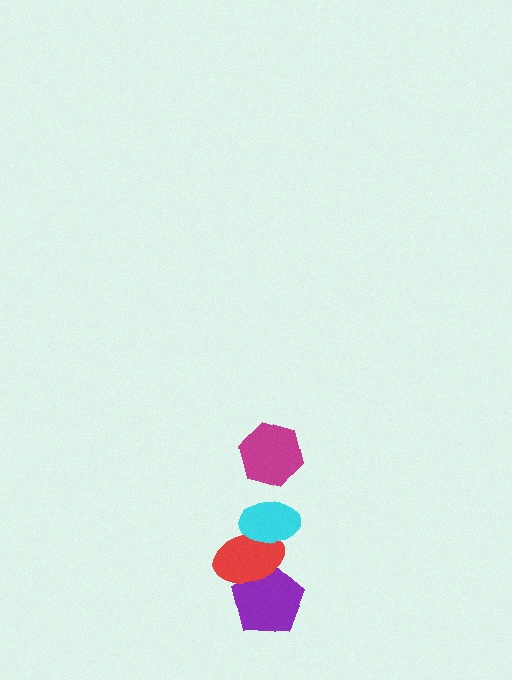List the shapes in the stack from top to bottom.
From top to bottom: the magenta hexagon, the cyan ellipse, the red ellipse, the purple pentagon.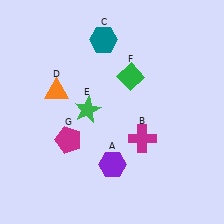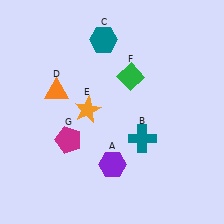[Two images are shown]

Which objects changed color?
B changed from magenta to teal. E changed from green to orange.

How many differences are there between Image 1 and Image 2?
There are 2 differences between the two images.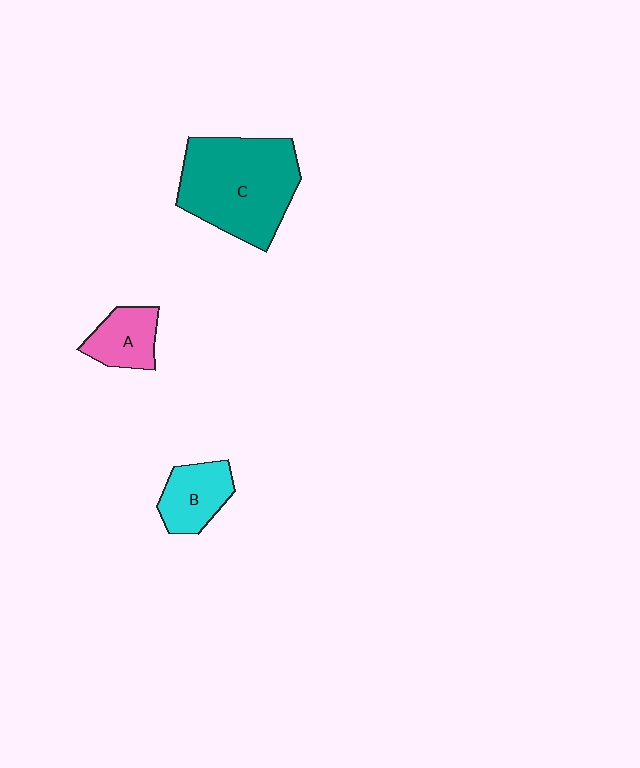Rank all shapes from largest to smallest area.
From largest to smallest: C (teal), B (cyan), A (pink).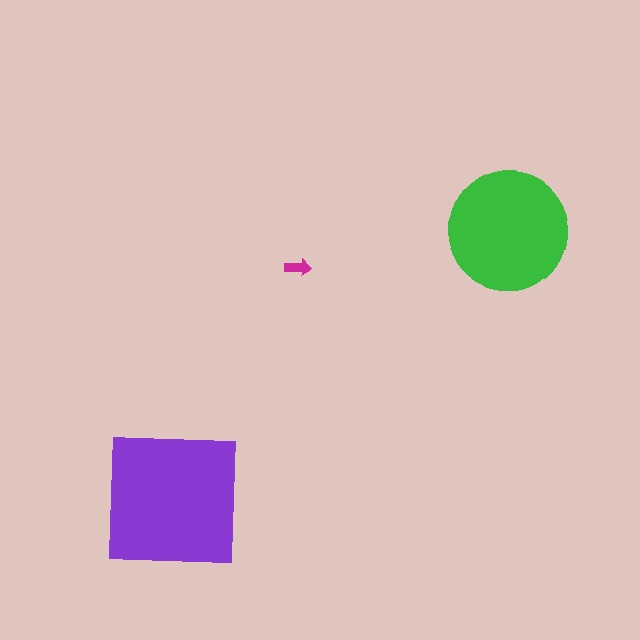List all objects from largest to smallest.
The purple square, the green circle, the magenta arrow.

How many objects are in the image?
There are 3 objects in the image.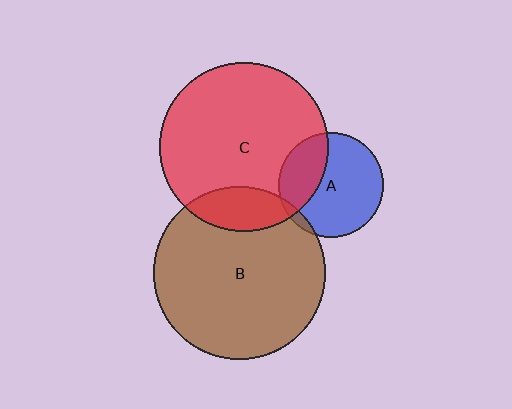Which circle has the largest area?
Circle B (brown).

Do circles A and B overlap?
Yes.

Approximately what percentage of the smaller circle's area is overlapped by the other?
Approximately 5%.